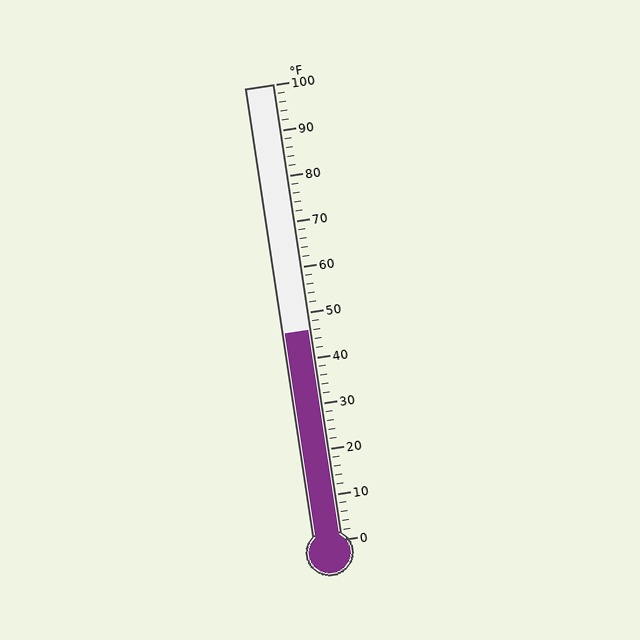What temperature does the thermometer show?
The thermometer shows approximately 46°F.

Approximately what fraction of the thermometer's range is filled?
The thermometer is filled to approximately 45% of its range.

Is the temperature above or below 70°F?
The temperature is below 70°F.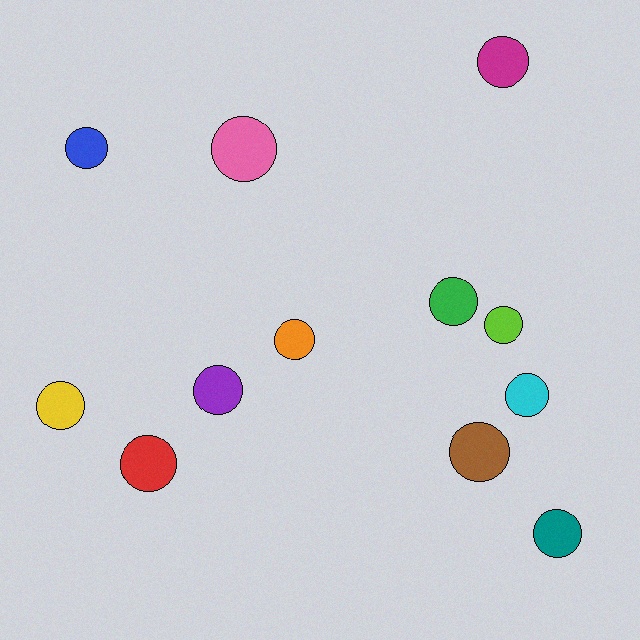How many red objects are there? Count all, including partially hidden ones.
There is 1 red object.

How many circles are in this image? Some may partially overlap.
There are 12 circles.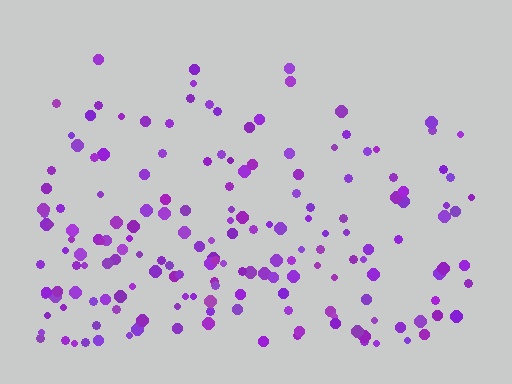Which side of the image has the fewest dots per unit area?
The top.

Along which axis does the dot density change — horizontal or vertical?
Vertical.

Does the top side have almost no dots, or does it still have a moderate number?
Still a moderate number, just noticeably fewer than the bottom.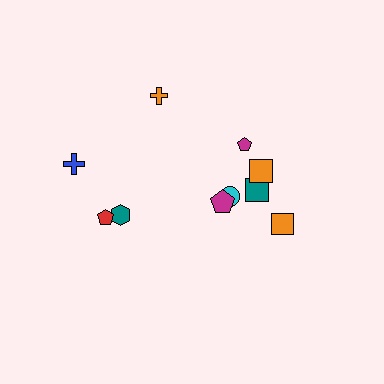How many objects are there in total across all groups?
There are 10 objects.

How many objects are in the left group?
There are 4 objects.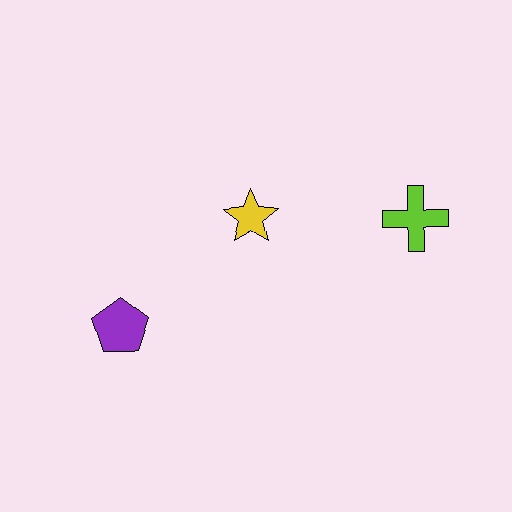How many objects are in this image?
There are 3 objects.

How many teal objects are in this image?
There are no teal objects.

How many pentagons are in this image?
There is 1 pentagon.